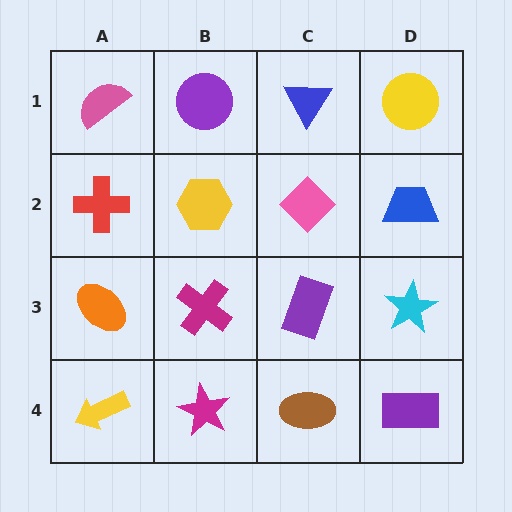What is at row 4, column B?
A magenta star.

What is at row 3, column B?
A magenta cross.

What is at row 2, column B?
A yellow hexagon.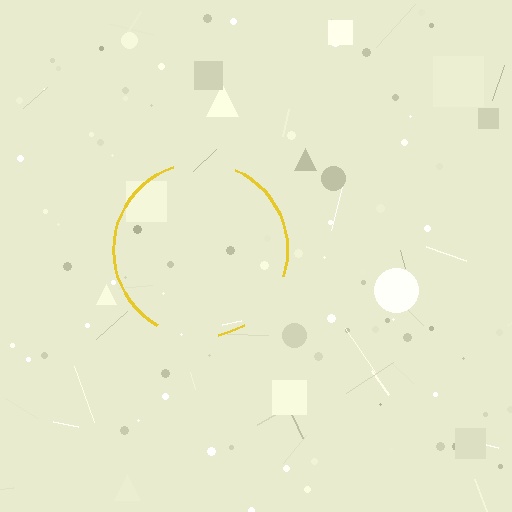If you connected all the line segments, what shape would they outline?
They would outline a circle.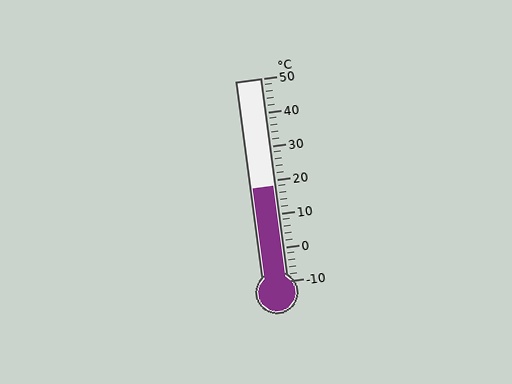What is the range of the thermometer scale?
The thermometer scale ranges from -10°C to 50°C.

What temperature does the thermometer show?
The thermometer shows approximately 18°C.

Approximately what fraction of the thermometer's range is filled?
The thermometer is filled to approximately 45% of its range.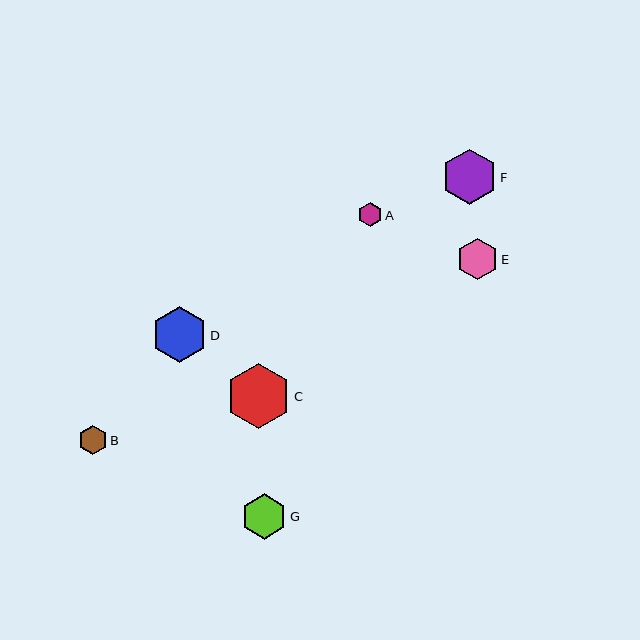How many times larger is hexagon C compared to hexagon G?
Hexagon C is approximately 1.4 times the size of hexagon G.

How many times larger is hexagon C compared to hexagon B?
Hexagon C is approximately 2.3 times the size of hexagon B.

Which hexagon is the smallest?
Hexagon A is the smallest with a size of approximately 24 pixels.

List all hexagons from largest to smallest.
From largest to smallest: C, D, F, G, E, B, A.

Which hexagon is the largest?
Hexagon C is the largest with a size of approximately 65 pixels.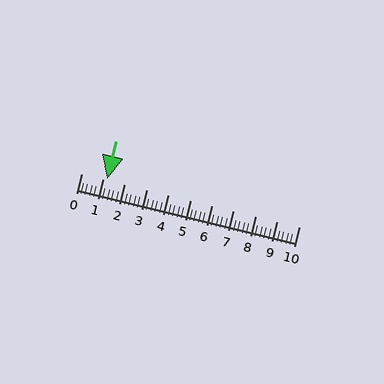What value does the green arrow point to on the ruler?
The green arrow points to approximately 1.2.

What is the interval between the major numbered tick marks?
The major tick marks are spaced 1 units apart.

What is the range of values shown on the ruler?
The ruler shows values from 0 to 10.